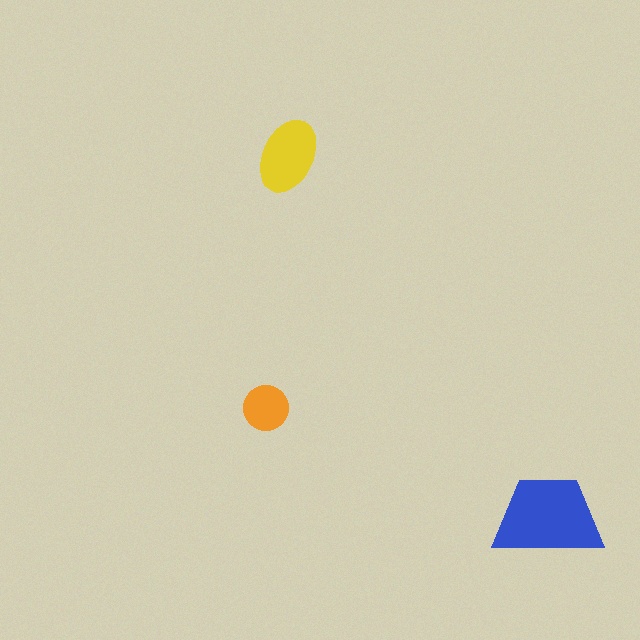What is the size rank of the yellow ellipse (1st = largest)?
2nd.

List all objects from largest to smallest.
The blue trapezoid, the yellow ellipse, the orange circle.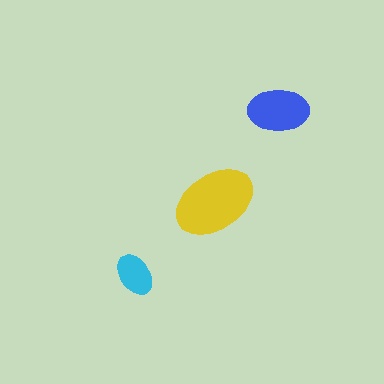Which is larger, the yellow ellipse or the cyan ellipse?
The yellow one.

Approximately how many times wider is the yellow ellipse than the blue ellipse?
About 1.5 times wider.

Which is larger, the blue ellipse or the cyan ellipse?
The blue one.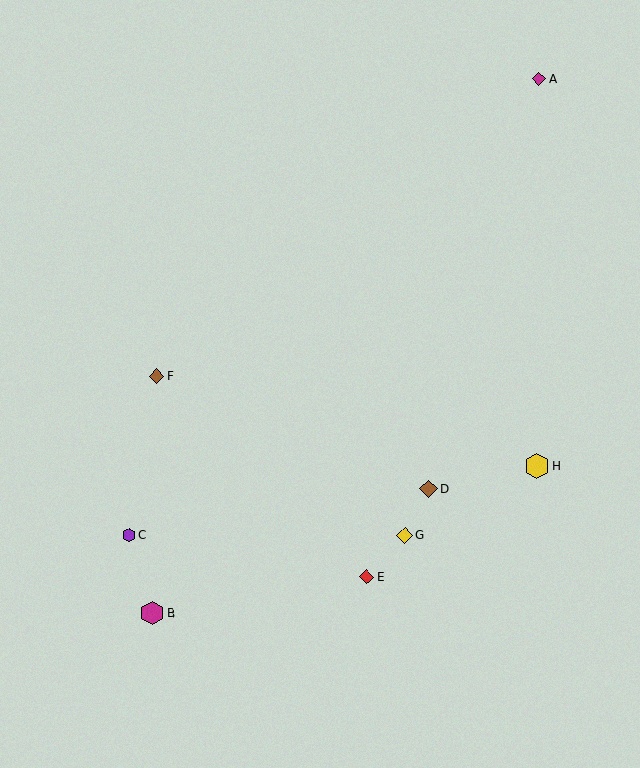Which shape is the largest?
The yellow hexagon (labeled H) is the largest.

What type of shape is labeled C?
Shape C is a purple hexagon.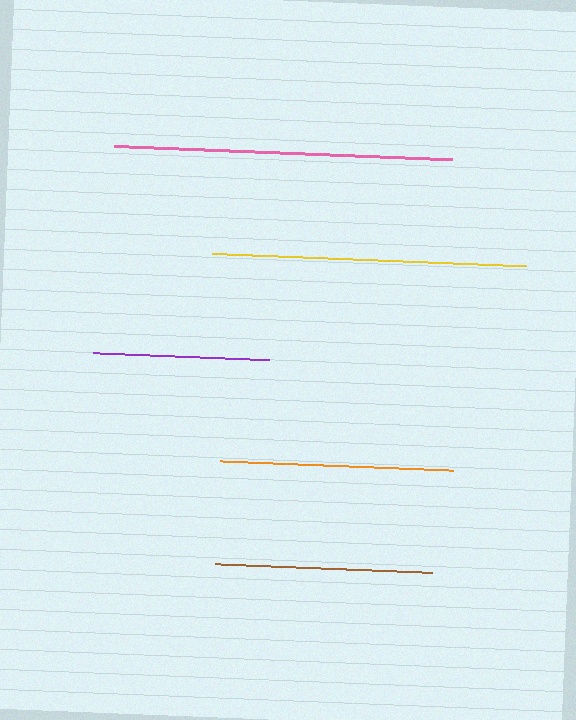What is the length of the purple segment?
The purple segment is approximately 176 pixels long.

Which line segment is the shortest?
The purple line is the shortest at approximately 176 pixels.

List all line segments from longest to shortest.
From longest to shortest: pink, yellow, orange, brown, purple.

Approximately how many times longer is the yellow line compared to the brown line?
The yellow line is approximately 1.4 times the length of the brown line.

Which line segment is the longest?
The pink line is the longest at approximately 338 pixels.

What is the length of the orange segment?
The orange segment is approximately 233 pixels long.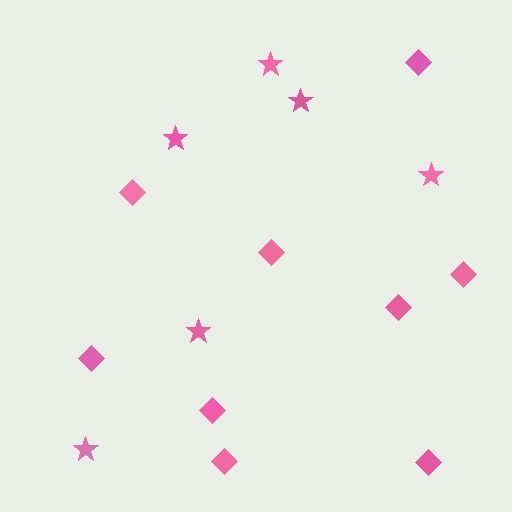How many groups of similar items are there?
There are 2 groups: one group of stars (6) and one group of diamonds (9).